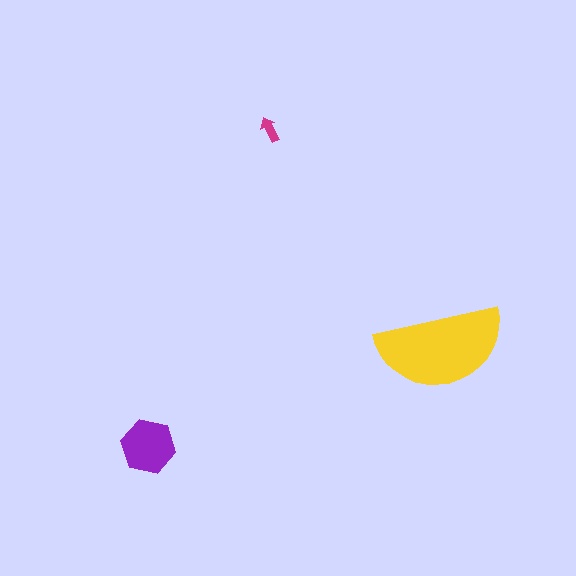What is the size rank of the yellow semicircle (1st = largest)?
1st.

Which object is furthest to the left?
The purple hexagon is leftmost.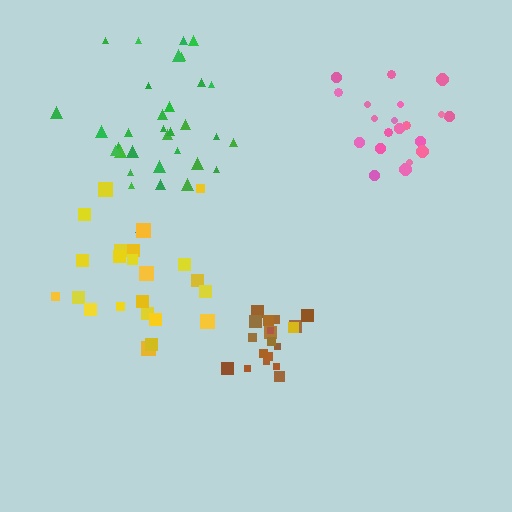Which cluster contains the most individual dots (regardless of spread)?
Green (34).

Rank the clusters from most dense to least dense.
brown, pink, green, yellow.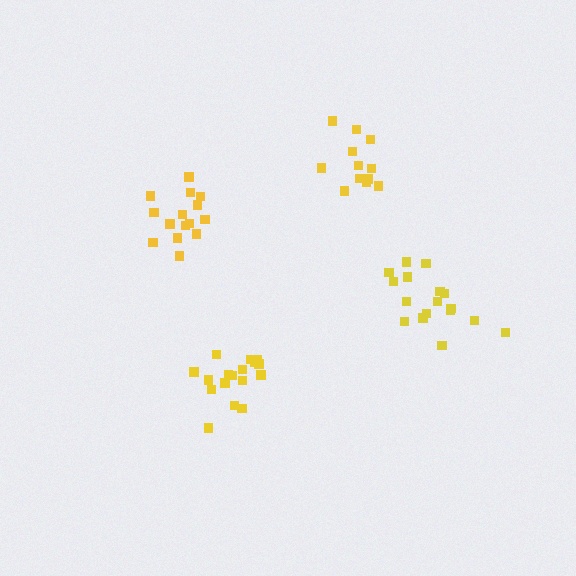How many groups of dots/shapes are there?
There are 4 groups.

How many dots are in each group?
Group 1: 13 dots, Group 2: 15 dots, Group 3: 17 dots, Group 4: 17 dots (62 total).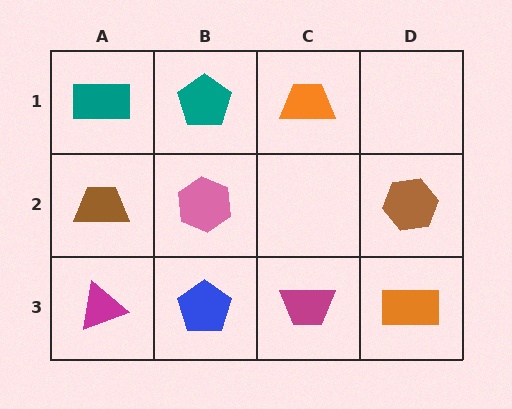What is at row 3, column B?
A blue pentagon.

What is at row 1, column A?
A teal rectangle.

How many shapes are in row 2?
3 shapes.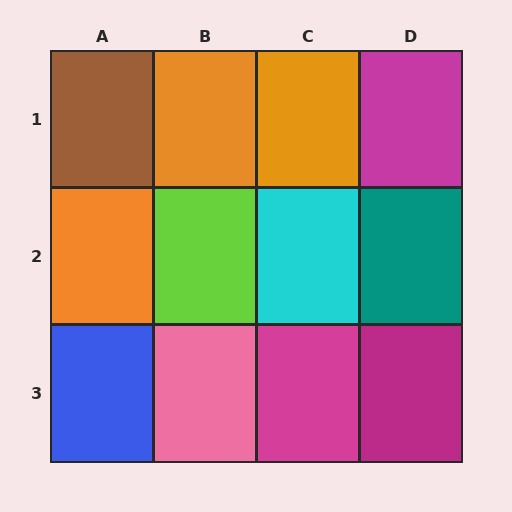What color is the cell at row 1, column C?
Orange.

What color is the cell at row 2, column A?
Orange.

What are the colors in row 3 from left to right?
Blue, pink, magenta, magenta.